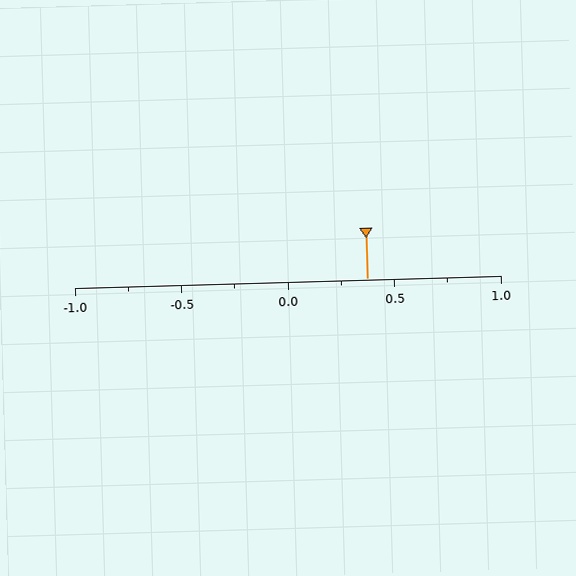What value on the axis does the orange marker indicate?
The marker indicates approximately 0.38.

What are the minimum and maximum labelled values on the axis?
The axis runs from -1.0 to 1.0.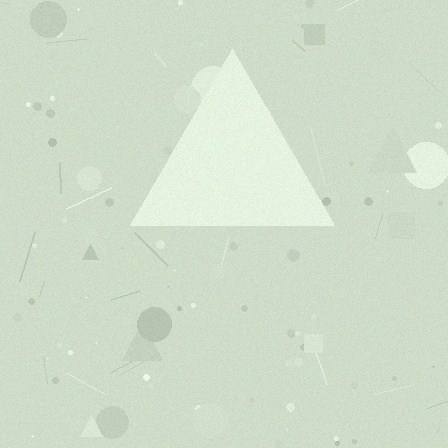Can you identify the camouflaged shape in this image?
The camouflaged shape is a triangle.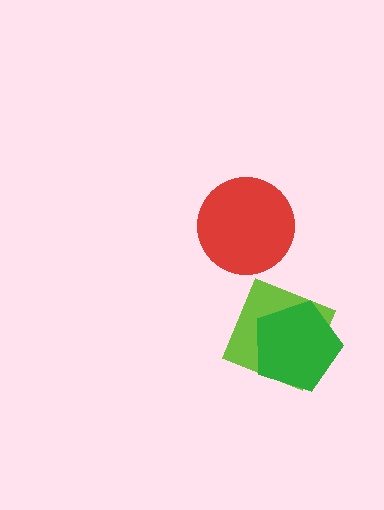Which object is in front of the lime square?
The green pentagon is in front of the lime square.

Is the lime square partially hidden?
Yes, it is partially covered by another shape.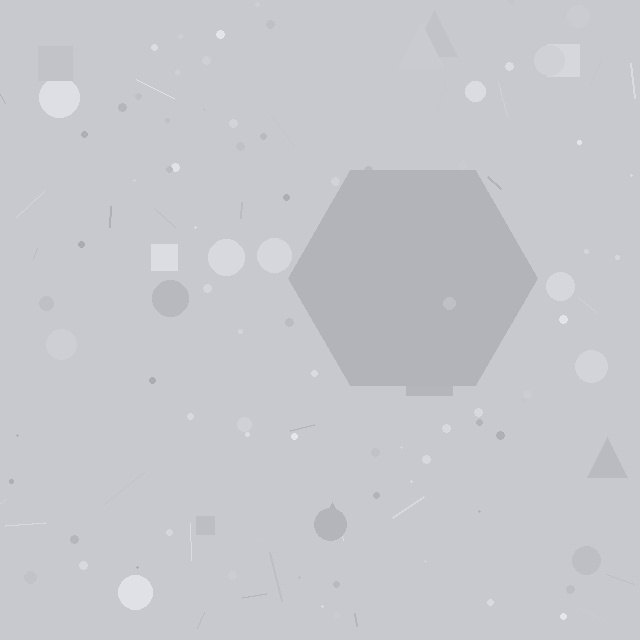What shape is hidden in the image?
A hexagon is hidden in the image.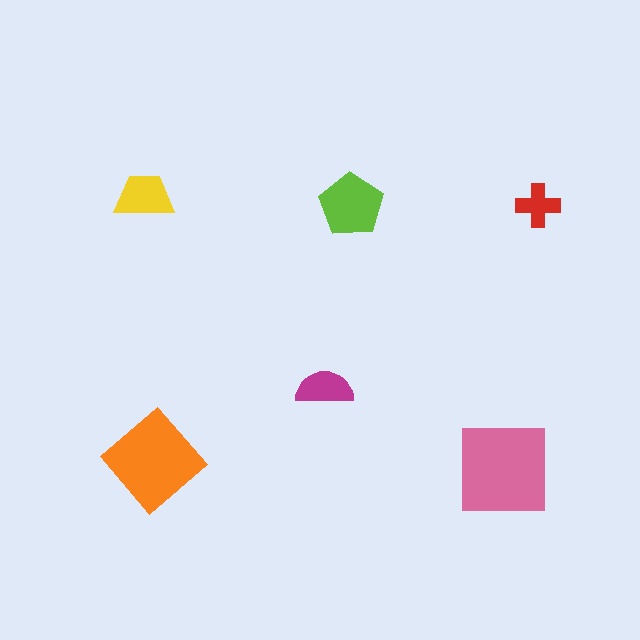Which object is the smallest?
The red cross.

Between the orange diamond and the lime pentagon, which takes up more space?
The orange diamond.